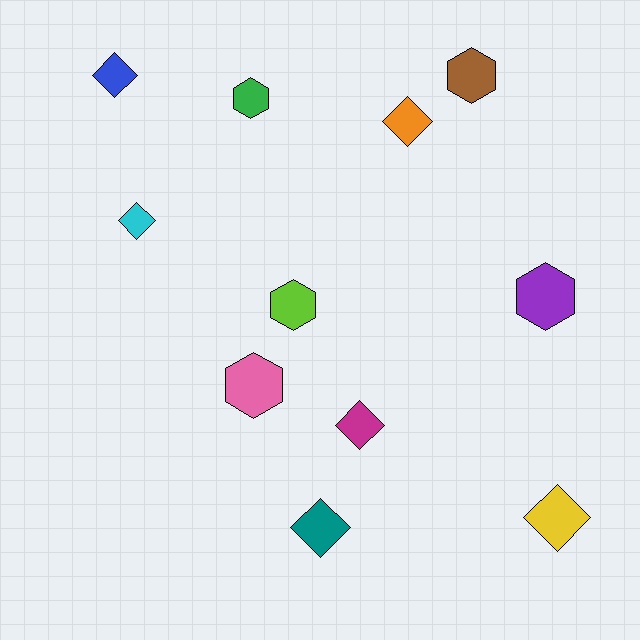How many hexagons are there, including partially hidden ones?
There are 5 hexagons.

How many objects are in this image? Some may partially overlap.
There are 11 objects.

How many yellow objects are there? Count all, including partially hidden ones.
There is 1 yellow object.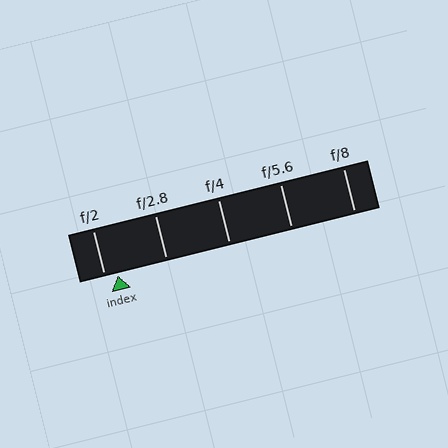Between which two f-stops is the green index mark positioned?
The index mark is between f/2 and f/2.8.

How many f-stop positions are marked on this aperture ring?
There are 5 f-stop positions marked.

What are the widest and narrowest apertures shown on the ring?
The widest aperture shown is f/2 and the narrowest is f/8.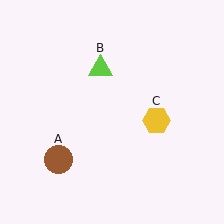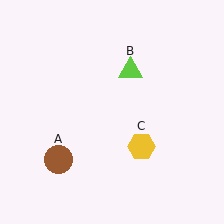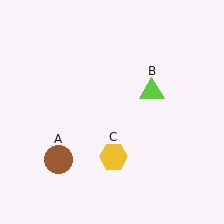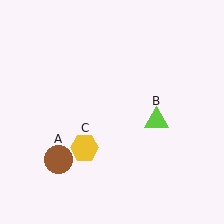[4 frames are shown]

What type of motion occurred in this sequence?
The lime triangle (object B), yellow hexagon (object C) rotated clockwise around the center of the scene.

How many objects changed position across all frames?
2 objects changed position: lime triangle (object B), yellow hexagon (object C).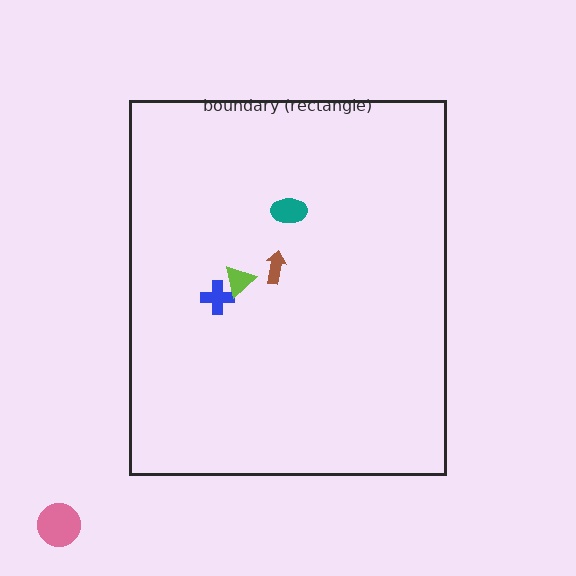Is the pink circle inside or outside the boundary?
Outside.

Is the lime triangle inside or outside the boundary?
Inside.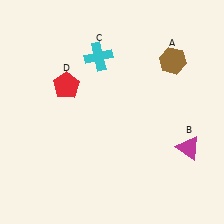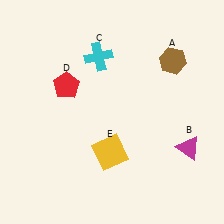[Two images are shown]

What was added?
A yellow square (E) was added in Image 2.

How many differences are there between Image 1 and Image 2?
There is 1 difference between the two images.